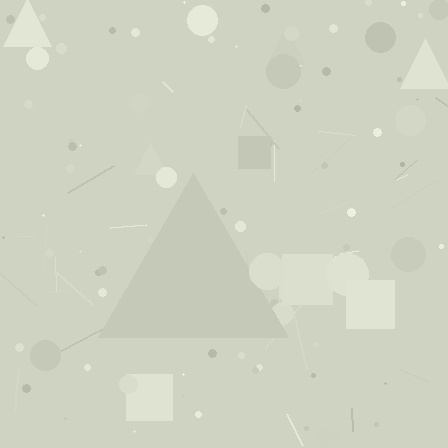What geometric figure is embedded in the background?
A triangle is embedded in the background.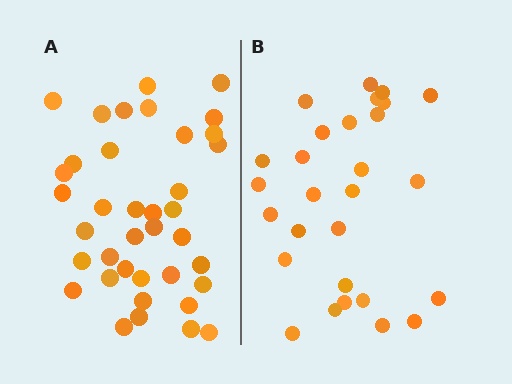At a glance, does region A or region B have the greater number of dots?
Region A (the left region) has more dots.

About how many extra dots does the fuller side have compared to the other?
Region A has roughly 10 or so more dots than region B.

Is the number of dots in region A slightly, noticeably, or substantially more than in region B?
Region A has noticeably more, but not dramatically so. The ratio is roughly 1.4 to 1.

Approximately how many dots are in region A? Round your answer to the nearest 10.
About 40 dots. (The exact count is 38, which rounds to 40.)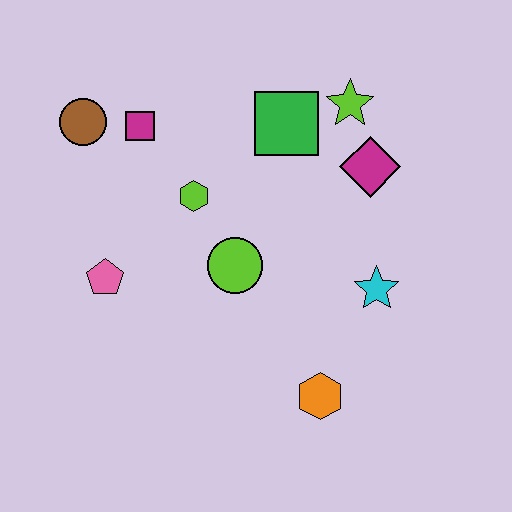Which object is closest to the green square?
The lime star is closest to the green square.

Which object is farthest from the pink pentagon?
The lime star is farthest from the pink pentagon.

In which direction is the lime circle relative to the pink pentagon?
The lime circle is to the right of the pink pentagon.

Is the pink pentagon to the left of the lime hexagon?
Yes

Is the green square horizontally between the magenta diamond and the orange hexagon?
No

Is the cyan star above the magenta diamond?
No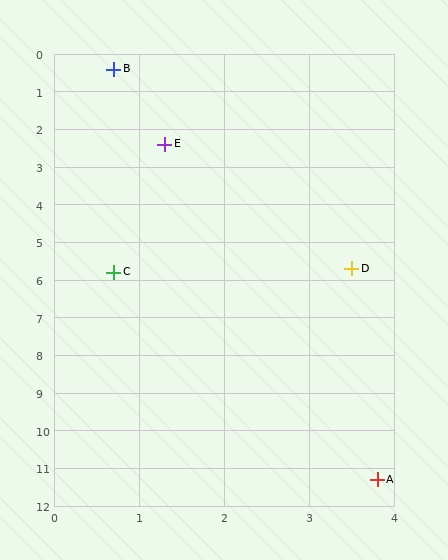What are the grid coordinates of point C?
Point C is at approximately (0.7, 5.8).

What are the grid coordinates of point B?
Point B is at approximately (0.7, 0.4).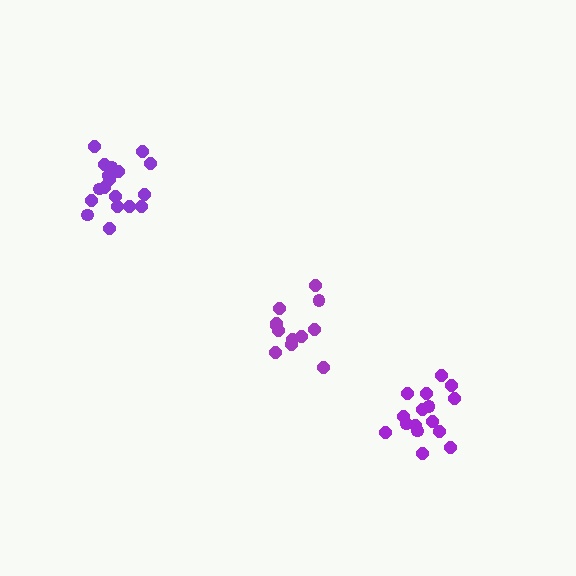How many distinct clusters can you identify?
There are 3 distinct clusters.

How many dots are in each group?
Group 1: 12 dots, Group 2: 18 dots, Group 3: 16 dots (46 total).